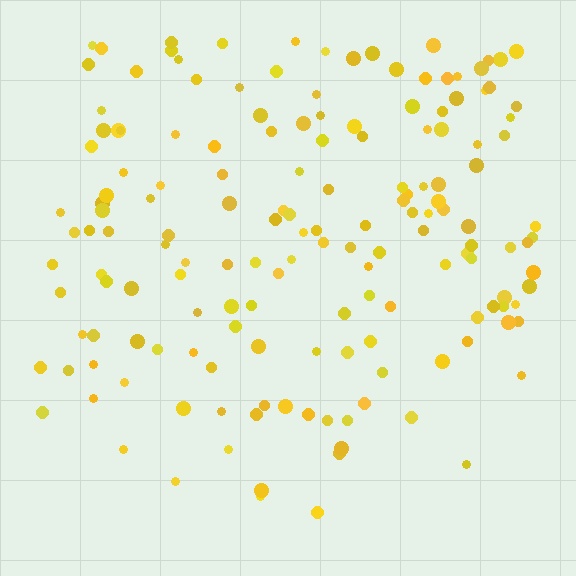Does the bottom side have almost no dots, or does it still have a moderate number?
Still a moderate number, just noticeably fewer than the top.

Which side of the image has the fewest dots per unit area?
The bottom.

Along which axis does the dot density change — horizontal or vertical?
Vertical.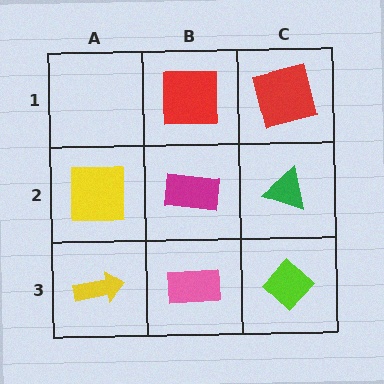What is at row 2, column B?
A magenta rectangle.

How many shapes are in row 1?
2 shapes.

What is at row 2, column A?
A yellow square.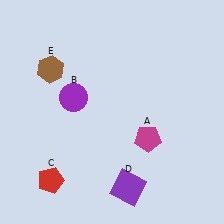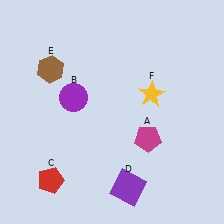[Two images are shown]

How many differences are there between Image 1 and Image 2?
There is 1 difference between the two images.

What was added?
A yellow star (F) was added in Image 2.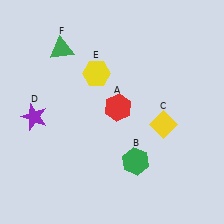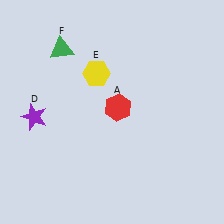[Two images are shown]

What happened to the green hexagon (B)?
The green hexagon (B) was removed in Image 2. It was in the bottom-right area of Image 1.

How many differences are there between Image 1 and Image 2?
There are 2 differences between the two images.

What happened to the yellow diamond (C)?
The yellow diamond (C) was removed in Image 2. It was in the bottom-right area of Image 1.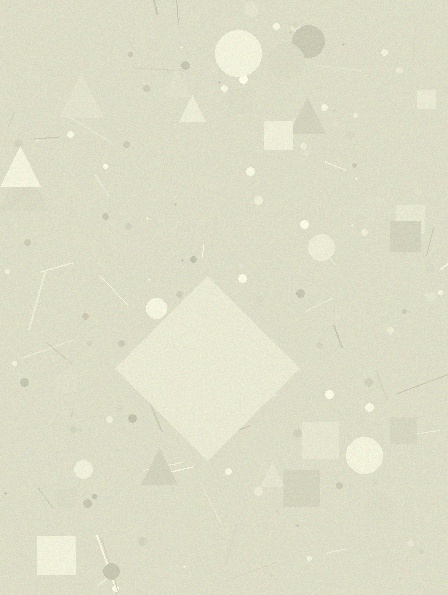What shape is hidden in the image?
A diamond is hidden in the image.